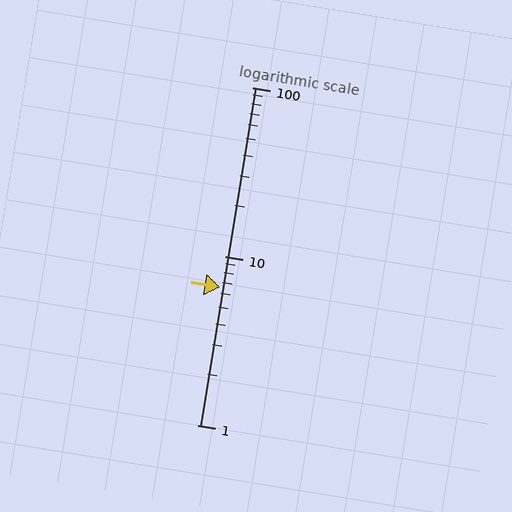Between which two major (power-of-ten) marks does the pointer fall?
The pointer is between 1 and 10.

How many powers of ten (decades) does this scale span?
The scale spans 2 decades, from 1 to 100.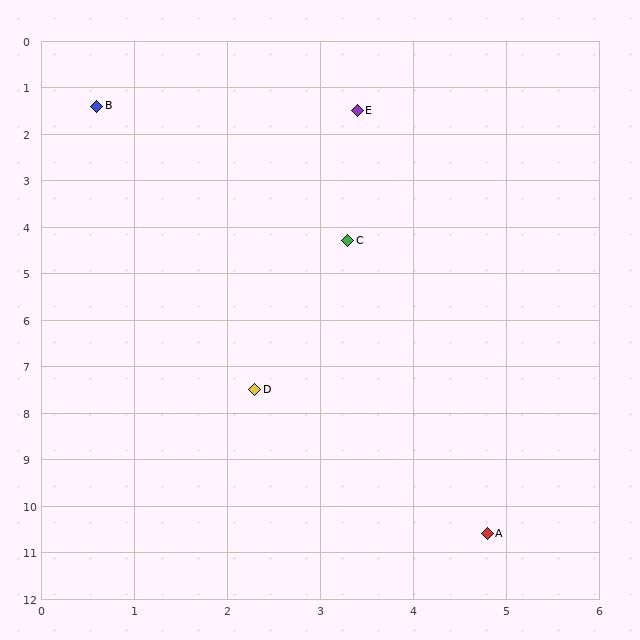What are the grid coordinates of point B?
Point B is at approximately (0.6, 1.4).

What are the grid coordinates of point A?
Point A is at approximately (4.8, 10.6).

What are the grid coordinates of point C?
Point C is at approximately (3.3, 4.3).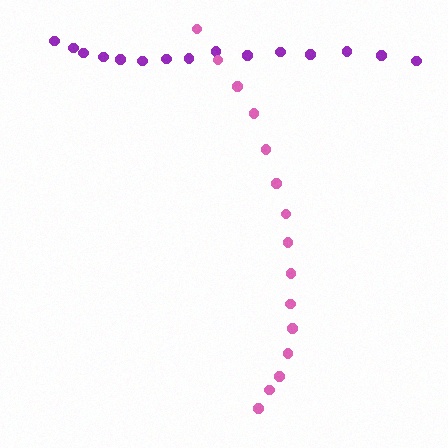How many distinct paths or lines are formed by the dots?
There are 2 distinct paths.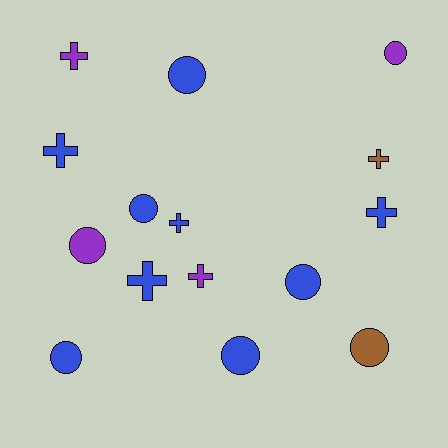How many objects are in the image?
There are 15 objects.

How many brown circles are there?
There is 1 brown circle.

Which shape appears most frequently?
Circle, with 8 objects.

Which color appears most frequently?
Blue, with 9 objects.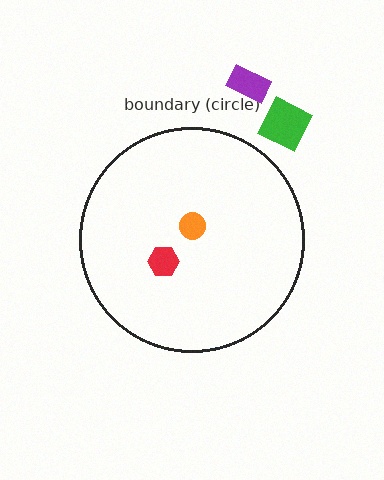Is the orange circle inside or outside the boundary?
Inside.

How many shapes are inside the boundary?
2 inside, 2 outside.